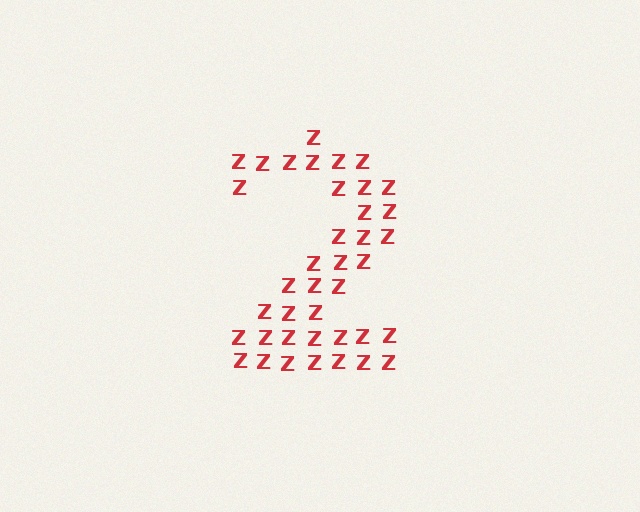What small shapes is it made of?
It is made of small letter Z's.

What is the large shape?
The large shape is the digit 2.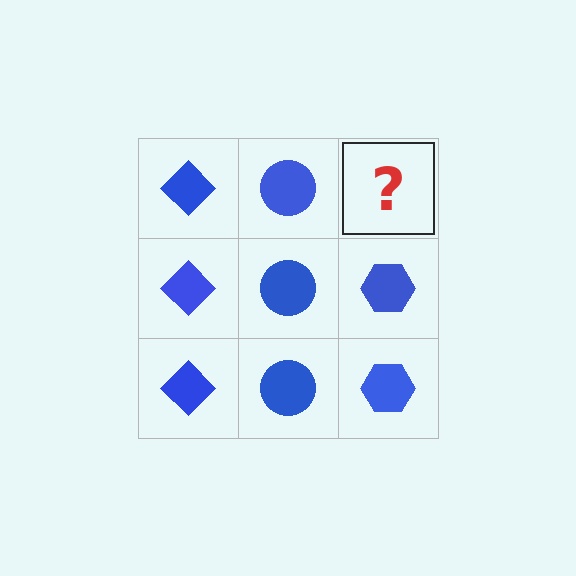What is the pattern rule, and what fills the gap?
The rule is that each column has a consistent shape. The gap should be filled with a blue hexagon.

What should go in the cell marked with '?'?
The missing cell should contain a blue hexagon.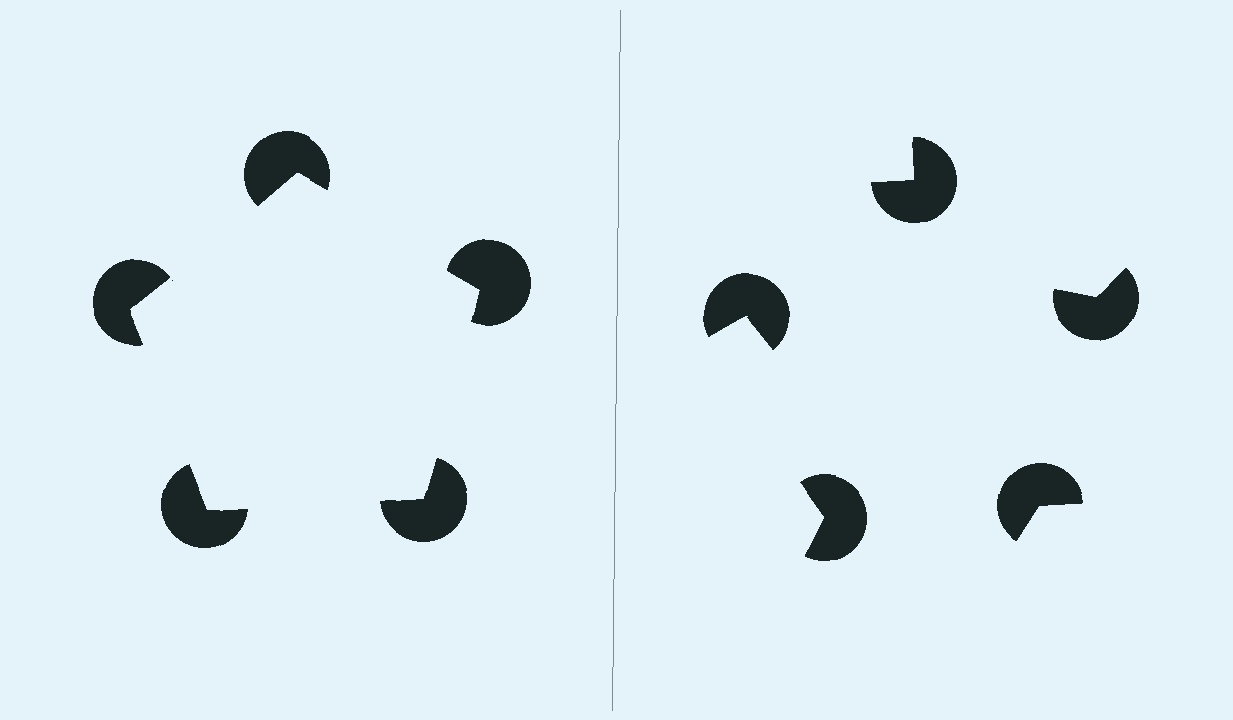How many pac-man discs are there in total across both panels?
10 — 5 on each side.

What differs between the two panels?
The pac-man discs are positioned identically on both sides; only the wedge orientations differ. On the left they align to a pentagon; on the right they are misaligned.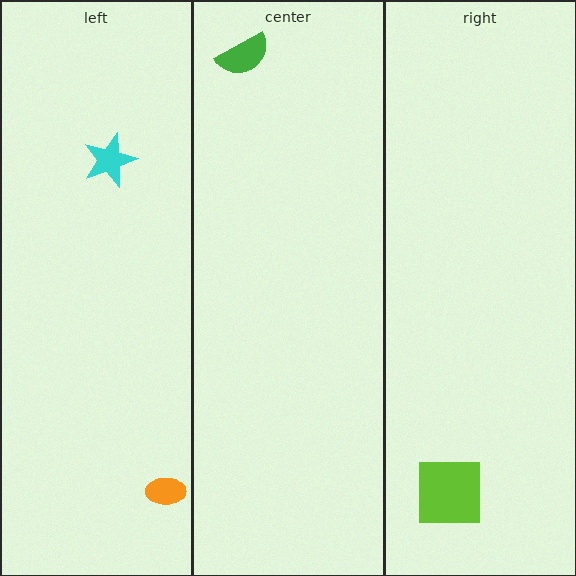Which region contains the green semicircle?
The center region.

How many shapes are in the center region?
1.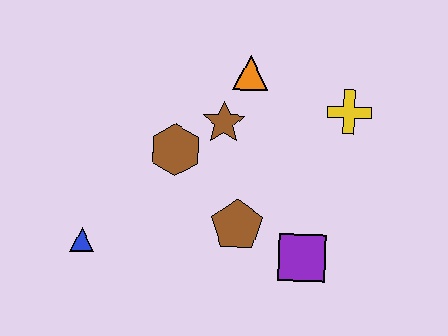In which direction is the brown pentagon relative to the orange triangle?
The brown pentagon is below the orange triangle.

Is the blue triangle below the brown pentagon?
Yes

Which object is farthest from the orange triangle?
The blue triangle is farthest from the orange triangle.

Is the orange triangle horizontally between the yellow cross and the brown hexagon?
Yes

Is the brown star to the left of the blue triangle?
No